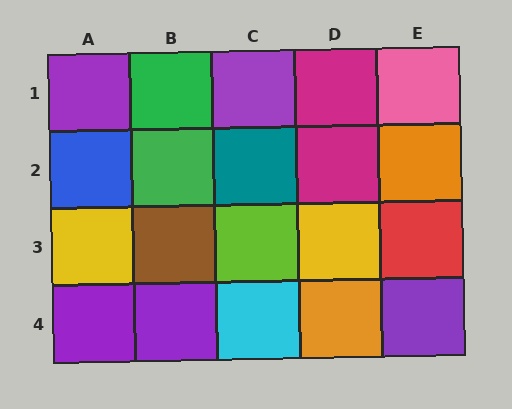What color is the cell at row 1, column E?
Pink.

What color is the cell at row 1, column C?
Purple.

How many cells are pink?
1 cell is pink.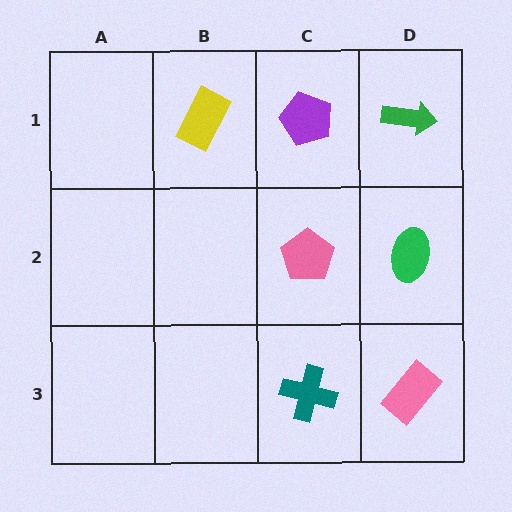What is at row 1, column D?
A green arrow.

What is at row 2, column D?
A green ellipse.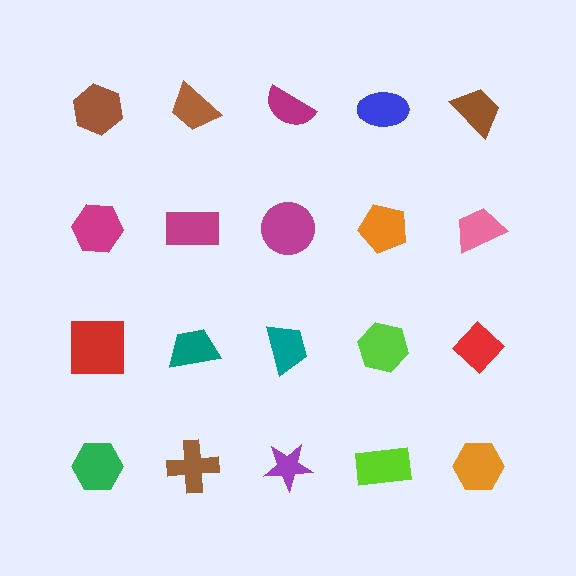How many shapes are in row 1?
5 shapes.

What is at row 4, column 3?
A purple star.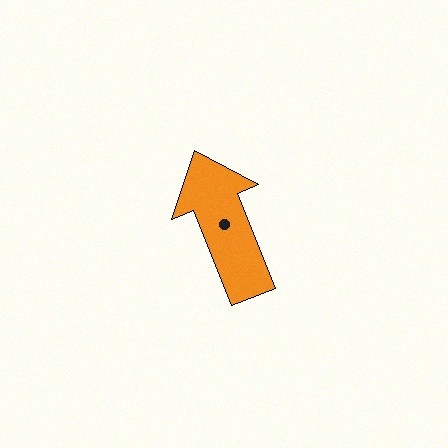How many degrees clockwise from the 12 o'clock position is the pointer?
Approximately 338 degrees.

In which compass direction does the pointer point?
North.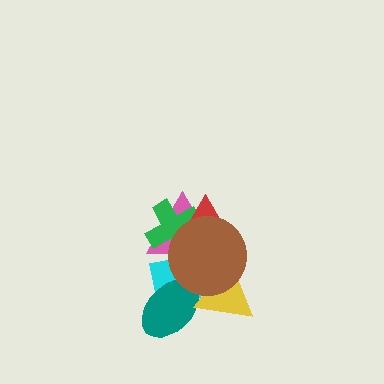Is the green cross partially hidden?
Yes, it is partially covered by another shape.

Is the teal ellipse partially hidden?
Yes, it is partially covered by another shape.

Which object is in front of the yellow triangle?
The brown circle is in front of the yellow triangle.